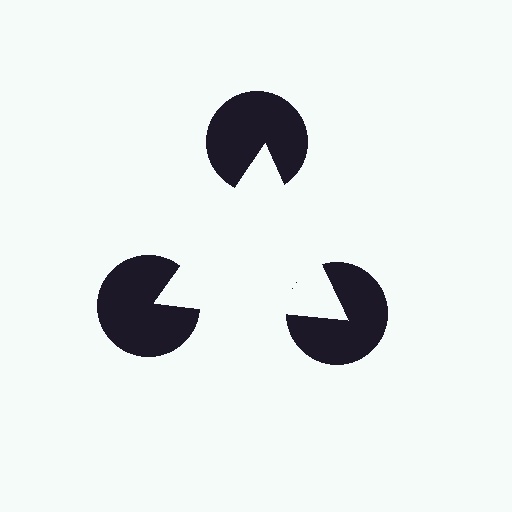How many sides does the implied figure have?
3 sides.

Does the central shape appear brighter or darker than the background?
It typically appears slightly brighter than the background, even though no actual brightness change is drawn.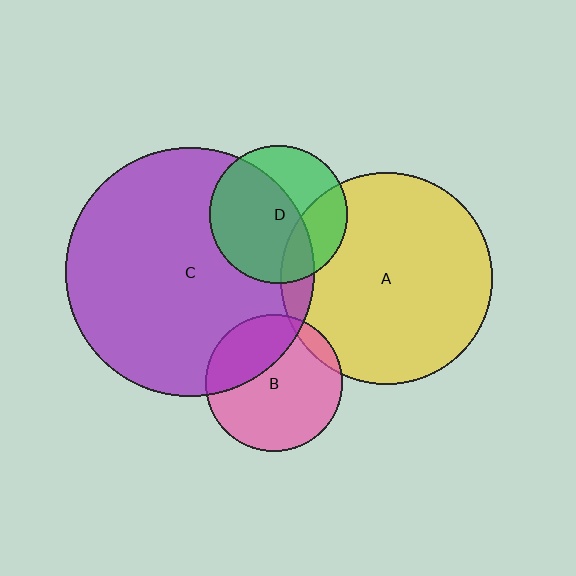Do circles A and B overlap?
Yes.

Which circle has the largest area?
Circle C (purple).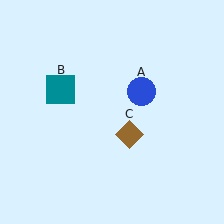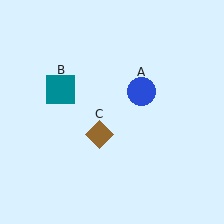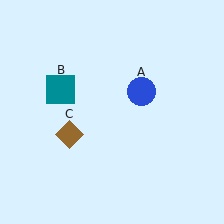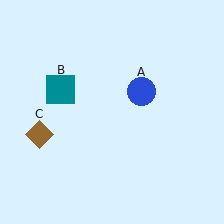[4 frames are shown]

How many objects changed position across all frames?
1 object changed position: brown diamond (object C).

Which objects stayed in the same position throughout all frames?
Blue circle (object A) and teal square (object B) remained stationary.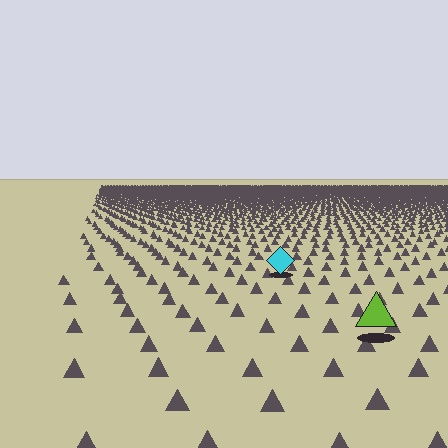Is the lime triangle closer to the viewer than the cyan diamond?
Yes. The lime triangle is closer — you can tell from the texture gradient: the ground texture is coarser near it.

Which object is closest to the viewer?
The lime triangle is closest. The texture marks near it are larger and more spread out.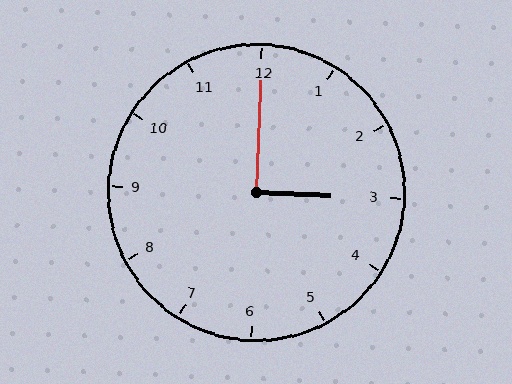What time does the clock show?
3:00.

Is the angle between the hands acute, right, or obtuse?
It is right.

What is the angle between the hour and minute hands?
Approximately 90 degrees.